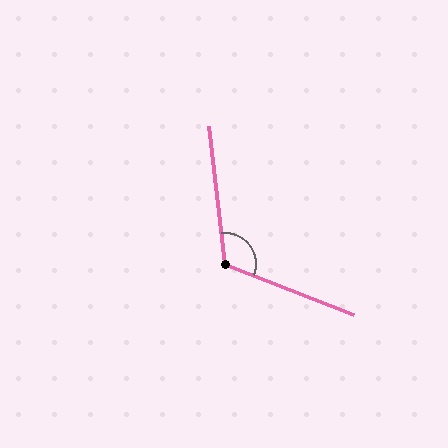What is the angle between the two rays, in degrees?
Approximately 118 degrees.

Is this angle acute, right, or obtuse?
It is obtuse.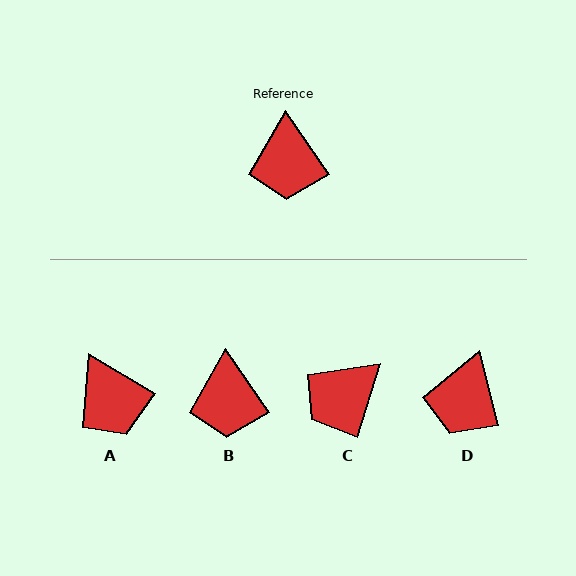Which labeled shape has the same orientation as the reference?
B.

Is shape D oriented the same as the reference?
No, it is off by about 20 degrees.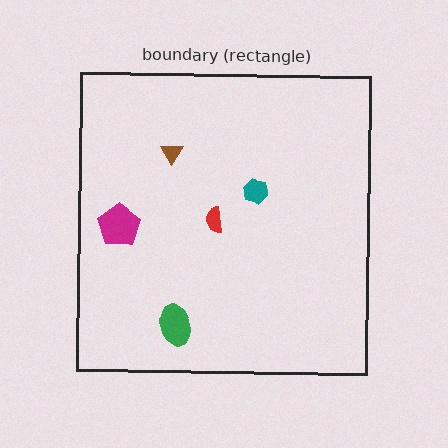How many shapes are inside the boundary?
5 inside, 0 outside.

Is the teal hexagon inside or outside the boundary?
Inside.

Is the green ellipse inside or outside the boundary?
Inside.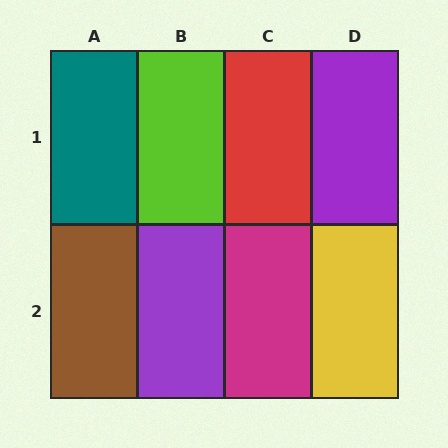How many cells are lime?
1 cell is lime.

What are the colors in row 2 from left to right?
Brown, purple, magenta, yellow.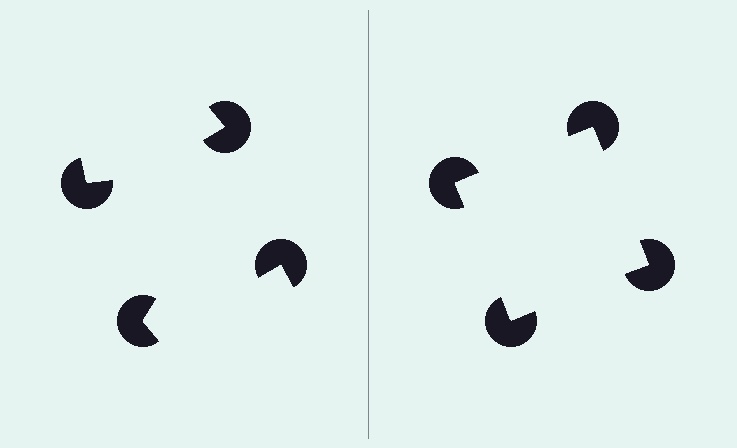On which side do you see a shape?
An illusory square appears on the right side. On the left side the wedge cuts are rotated, so no coherent shape forms.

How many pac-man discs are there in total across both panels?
8 — 4 on each side.